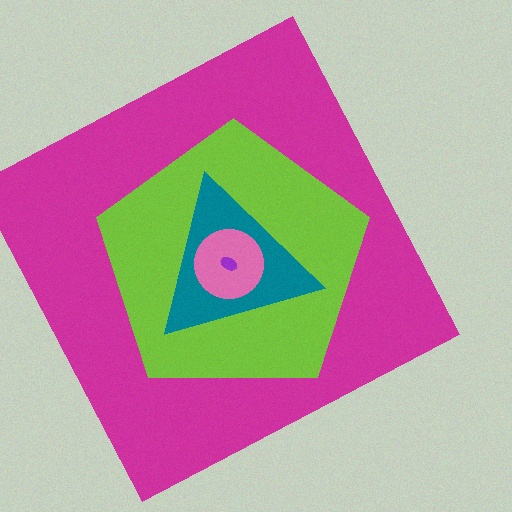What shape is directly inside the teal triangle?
The pink circle.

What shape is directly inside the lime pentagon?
The teal triangle.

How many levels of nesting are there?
5.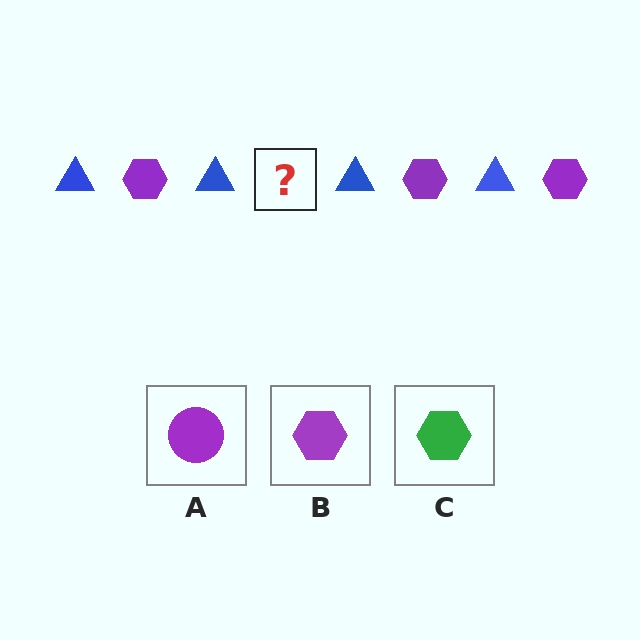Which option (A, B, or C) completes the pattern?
B.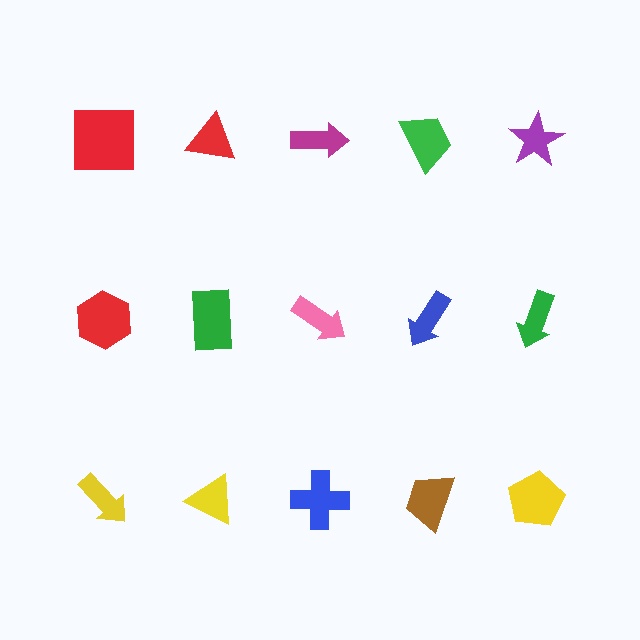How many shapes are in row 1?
5 shapes.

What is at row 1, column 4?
A green trapezoid.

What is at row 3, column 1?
A yellow arrow.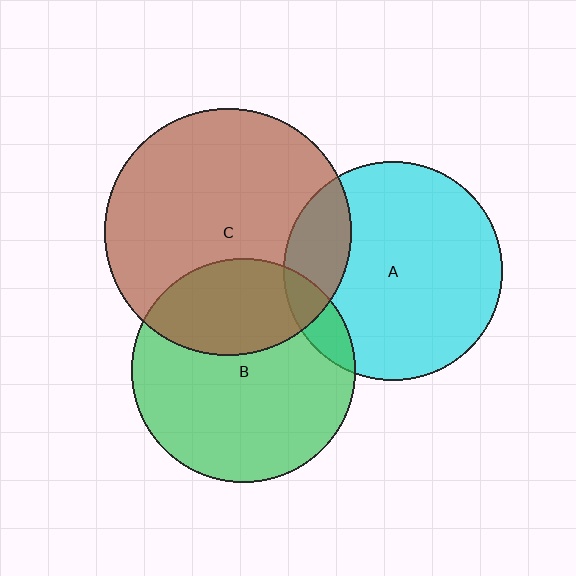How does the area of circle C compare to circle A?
Approximately 1.3 times.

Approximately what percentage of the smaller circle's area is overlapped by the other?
Approximately 30%.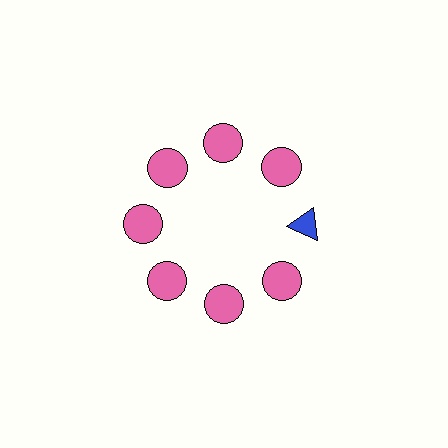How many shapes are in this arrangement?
There are 8 shapes arranged in a ring pattern.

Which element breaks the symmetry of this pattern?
The blue triangle at roughly the 3 o'clock position breaks the symmetry. All other shapes are pink circles.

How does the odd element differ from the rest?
It differs in both color (blue instead of pink) and shape (triangle instead of circle).